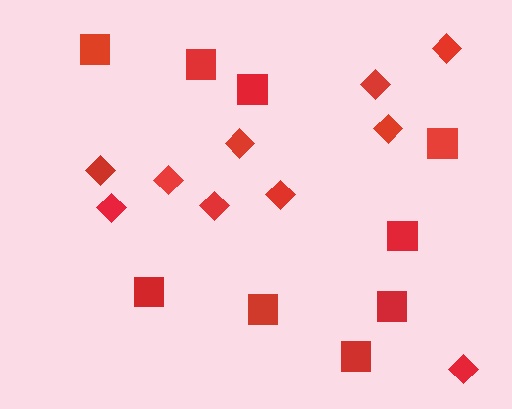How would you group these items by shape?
There are 2 groups: one group of squares (9) and one group of diamonds (10).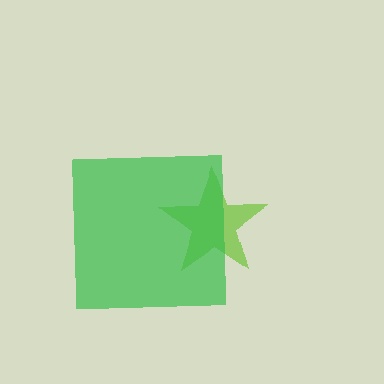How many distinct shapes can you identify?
There are 2 distinct shapes: a lime star, a green square.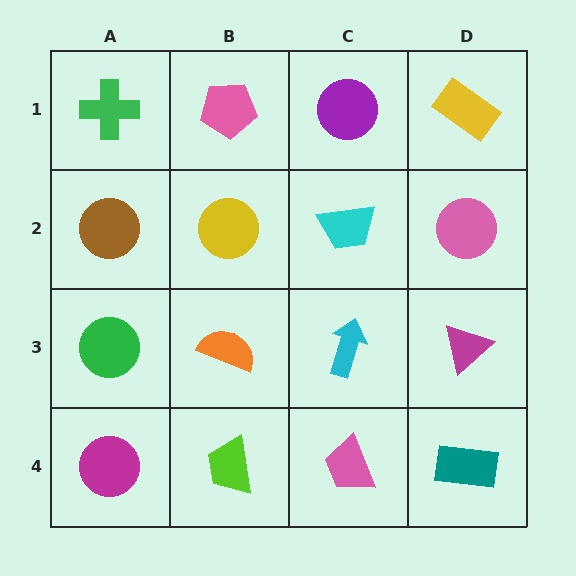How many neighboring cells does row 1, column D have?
2.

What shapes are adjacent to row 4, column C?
A cyan arrow (row 3, column C), a lime trapezoid (row 4, column B), a teal rectangle (row 4, column D).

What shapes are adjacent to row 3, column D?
A pink circle (row 2, column D), a teal rectangle (row 4, column D), a cyan arrow (row 3, column C).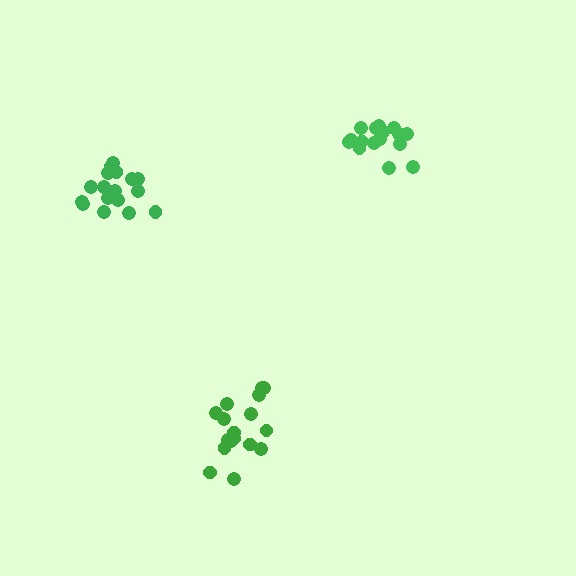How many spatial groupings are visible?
There are 3 spatial groupings.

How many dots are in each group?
Group 1: 18 dots, Group 2: 18 dots, Group 3: 17 dots (53 total).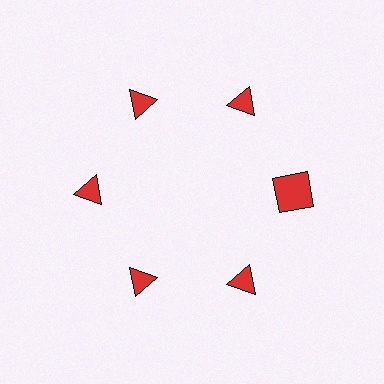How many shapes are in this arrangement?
There are 6 shapes arranged in a ring pattern.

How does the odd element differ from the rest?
It has a different shape: square instead of triangle.